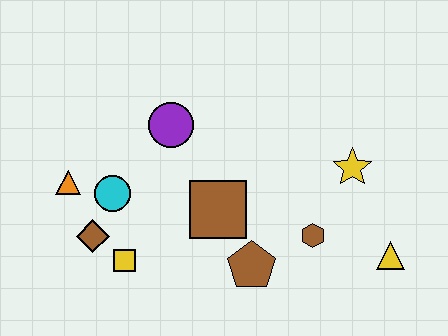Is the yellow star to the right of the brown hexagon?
Yes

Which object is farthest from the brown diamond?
The yellow triangle is farthest from the brown diamond.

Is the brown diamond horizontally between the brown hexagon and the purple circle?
No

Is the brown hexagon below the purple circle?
Yes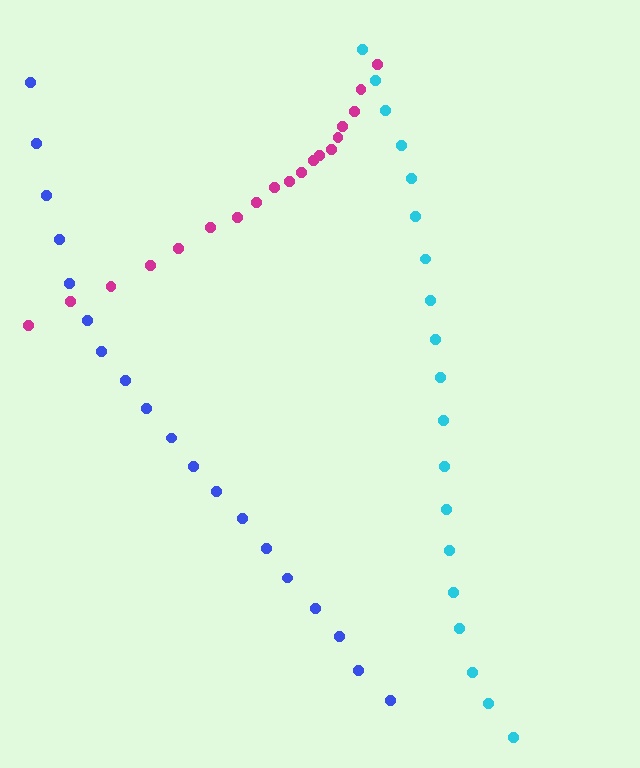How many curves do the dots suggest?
There are 3 distinct paths.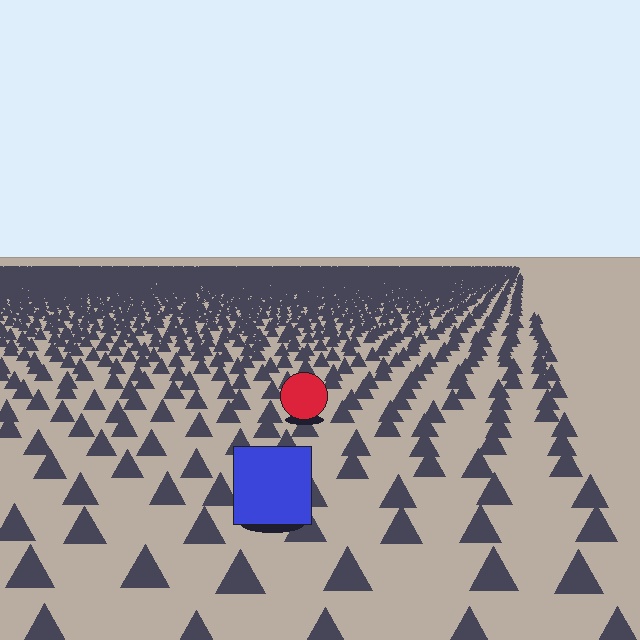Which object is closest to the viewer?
The blue square is closest. The texture marks near it are larger and more spread out.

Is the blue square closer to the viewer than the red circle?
Yes. The blue square is closer — you can tell from the texture gradient: the ground texture is coarser near it.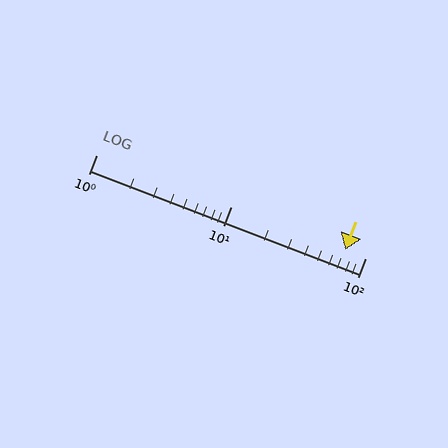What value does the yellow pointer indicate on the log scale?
The pointer indicates approximately 71.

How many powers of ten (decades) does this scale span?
The scale spans 2 decades, from 1 to 100.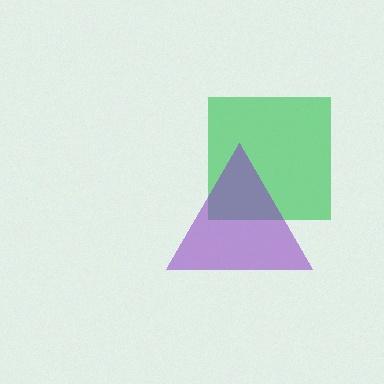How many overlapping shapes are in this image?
There are 2 overlapping shapes in the image.